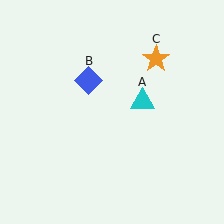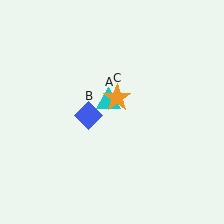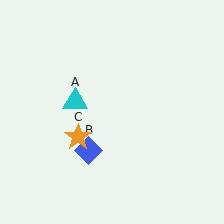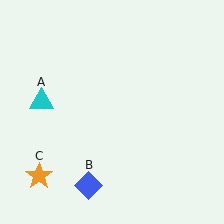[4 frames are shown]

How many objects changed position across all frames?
3 objects changed position: cyan triangle (object A), blue diamond (object B), orange star (object C).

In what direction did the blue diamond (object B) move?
The blue diamond (object B) moved down.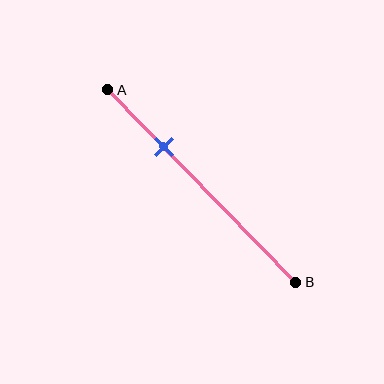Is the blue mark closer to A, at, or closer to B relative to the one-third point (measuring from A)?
The blue mark is closer to point A than the one-third point of segment AB.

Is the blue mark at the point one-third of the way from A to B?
No, the mark is at about 30% from A, not at the 33% one-third point.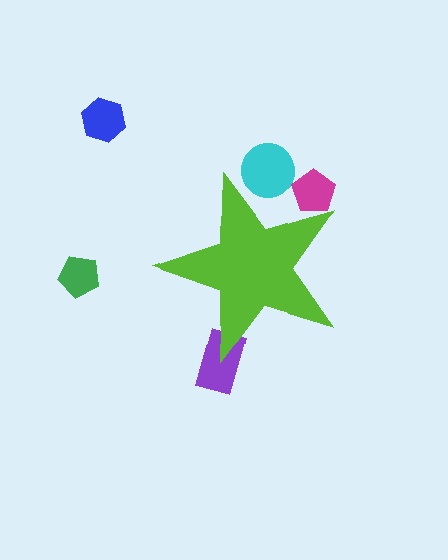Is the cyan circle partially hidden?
Yes, the cyan circle is partially hidden behind the lime star.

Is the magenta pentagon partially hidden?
Yes, the magenta pentagon is partially hidden behind the lime star.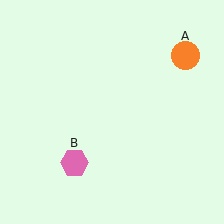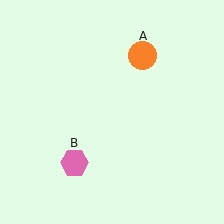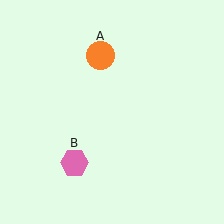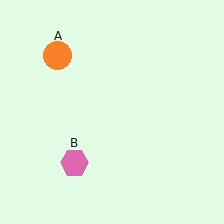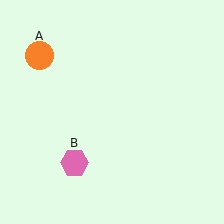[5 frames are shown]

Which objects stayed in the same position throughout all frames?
Pink hexagon (object B) remained stationary.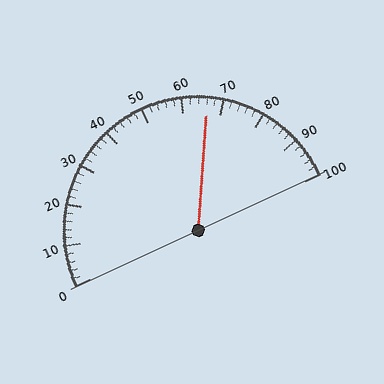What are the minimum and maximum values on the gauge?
The gauge ranges from 0 to 100.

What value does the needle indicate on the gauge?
The needle indicates approximately 66.